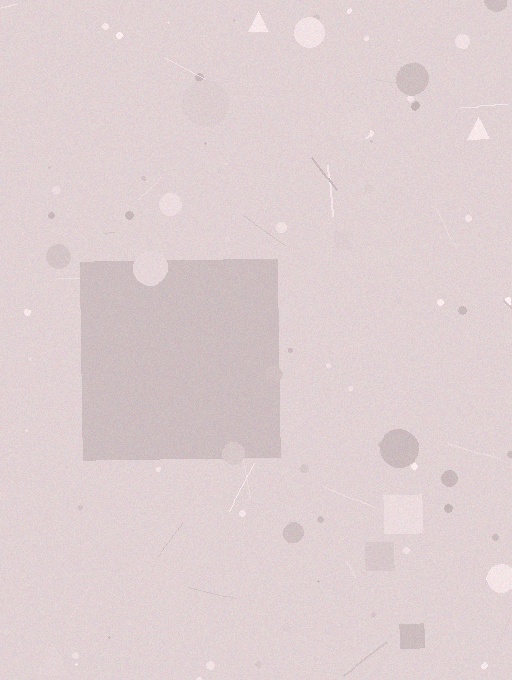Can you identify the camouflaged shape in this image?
The camouflaged shape is a square.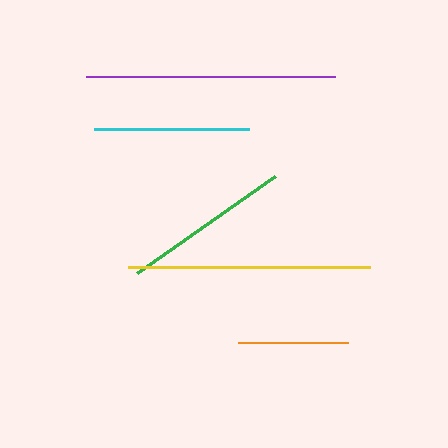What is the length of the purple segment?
The purple segment is approximately 249 pixels long.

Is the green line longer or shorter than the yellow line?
The yellow line is longer than the green line.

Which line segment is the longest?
The purple line is the longest at approximately 249 pixels.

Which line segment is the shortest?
The orange line is the shortest at approximately 110 pixels.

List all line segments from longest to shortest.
From longest to shortest: purple, yellow, green, cyan, orange.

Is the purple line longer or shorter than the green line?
The purple line is longer than the green line.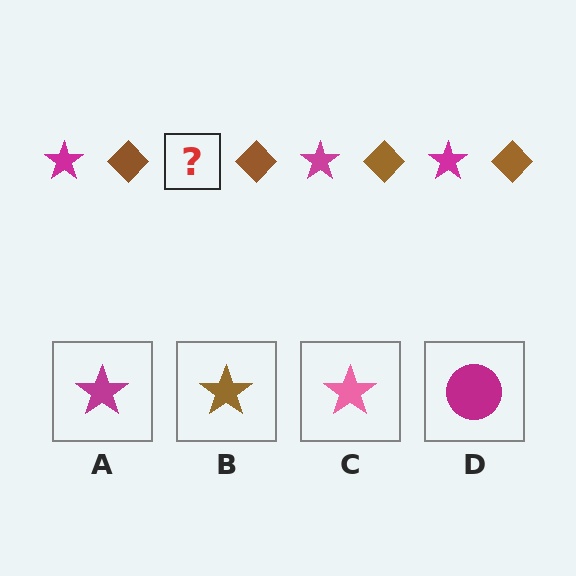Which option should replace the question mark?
Option A.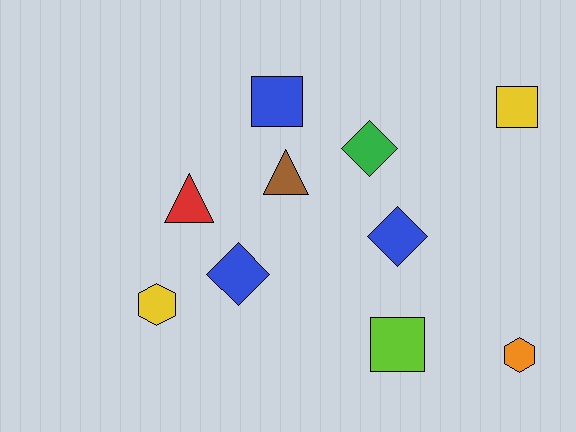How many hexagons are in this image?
There are 2 hexagons.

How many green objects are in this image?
There is 1 green object.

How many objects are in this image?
There are 10 objects.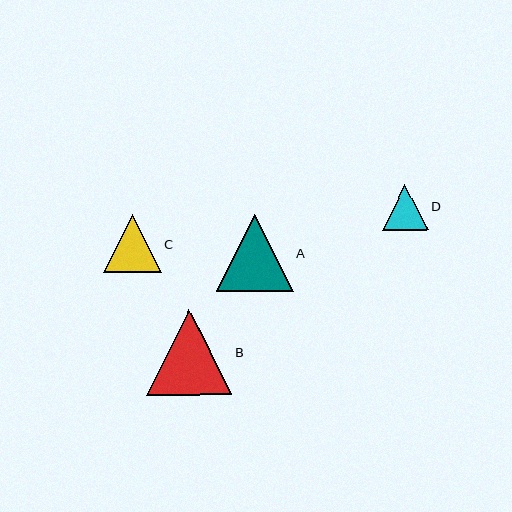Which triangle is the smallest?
Triangle D is the smallest with a size of approximately 45 pixels.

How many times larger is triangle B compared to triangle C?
Triangle B is approximately 1.5 times the size of triangle C.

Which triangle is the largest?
Triangle B is the largest with a size of approximately 86 pixels.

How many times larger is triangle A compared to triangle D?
Triangle A is approximately 1.7 times the size of triangle D.